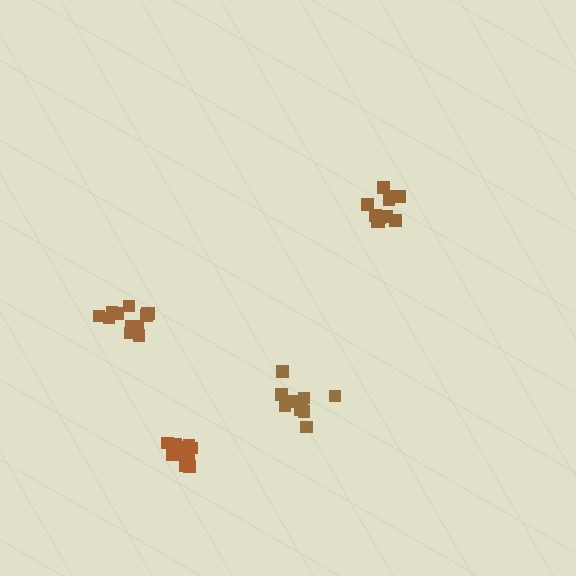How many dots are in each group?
Group 1: 12 dots, Group 2: 13 dots, Group 3: 10 dots, Group 4: 10 dots (45 total).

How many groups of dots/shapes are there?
There are 4 groups.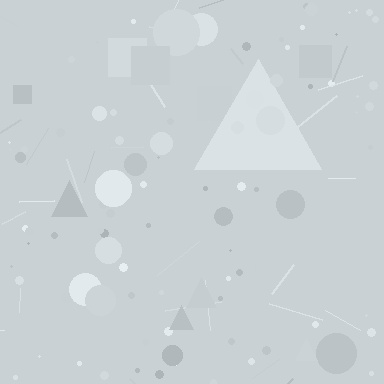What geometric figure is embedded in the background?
A triangle is embedded in the background.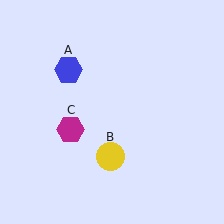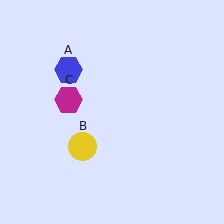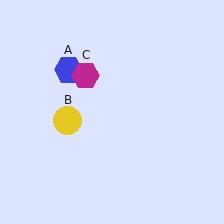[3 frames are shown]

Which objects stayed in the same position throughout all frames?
Blue hexagon (object A) remained stationary.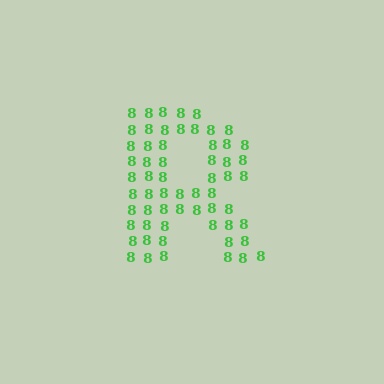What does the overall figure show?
The overall figure shows the letter R.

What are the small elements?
The small elements are digit 8's.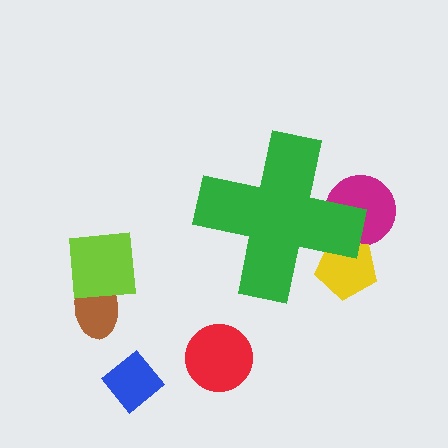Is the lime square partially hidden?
No, the lime square is fully visible.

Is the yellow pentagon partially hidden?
Yes, the yellow pentagon is partially hidden behind the green cross.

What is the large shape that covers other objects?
A green cross.